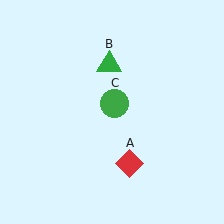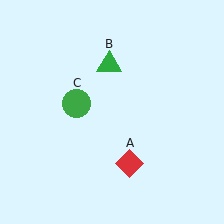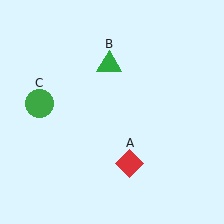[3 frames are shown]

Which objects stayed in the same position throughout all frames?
Red diamond (object A) and green triangle (object B) remained stationary.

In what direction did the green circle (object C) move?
The green circle (object C) moved left.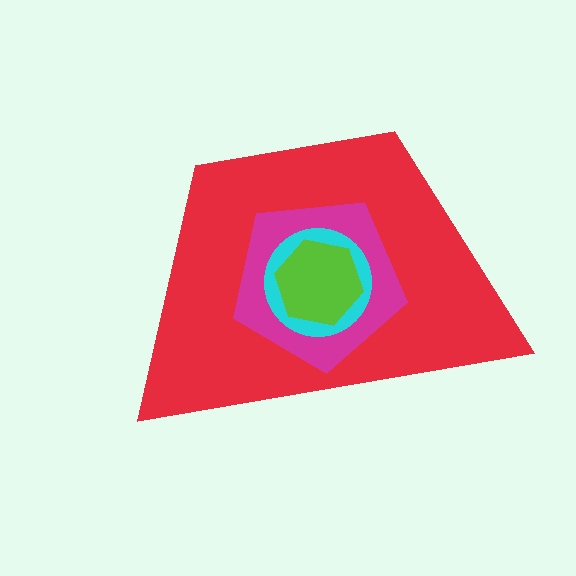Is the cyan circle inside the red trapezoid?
Yes.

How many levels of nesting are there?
4.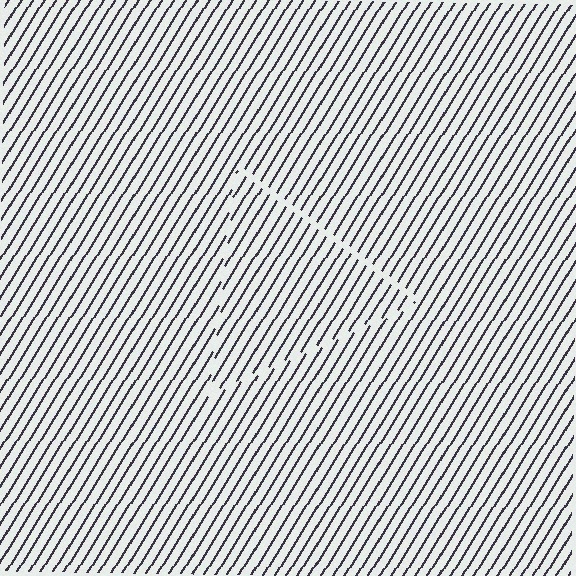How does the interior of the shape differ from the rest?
The interior of the shape contains the same grating, shifted by half a period — the contour is defined by the phase discontinuity where line-ends from the inner and outer gratings abut.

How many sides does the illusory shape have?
3 sides — the line-ends trace a triangle.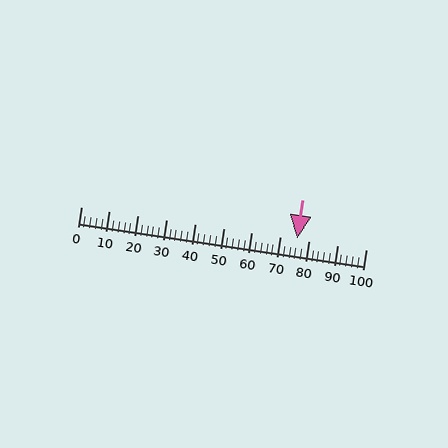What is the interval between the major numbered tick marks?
The major tick marks are spaced 10 units apart.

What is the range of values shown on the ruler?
The ruler shows values from 0 to 100.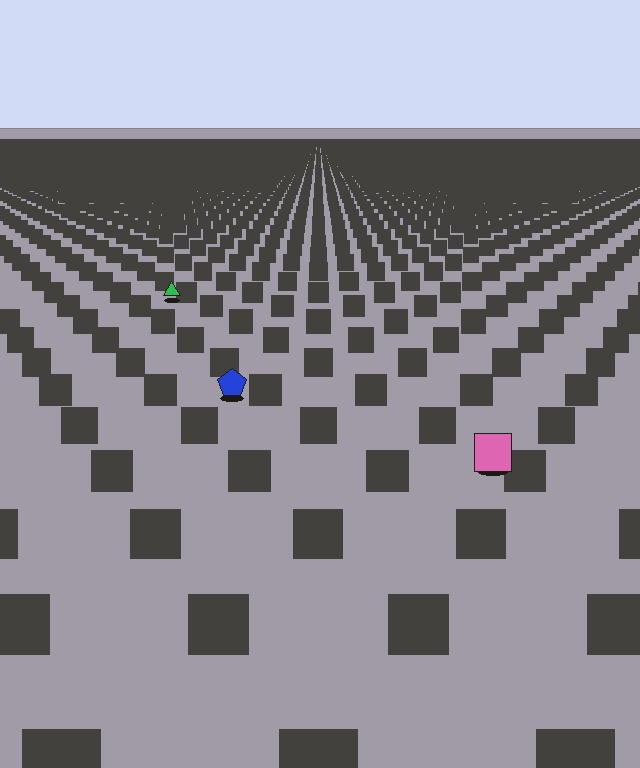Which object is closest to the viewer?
The pink square is closest. The texture marks near it are larger and more spread out.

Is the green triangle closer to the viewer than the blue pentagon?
No. The blue pentagon is closer — you can tell from the texture gradient: the ground texture is coarser near it.